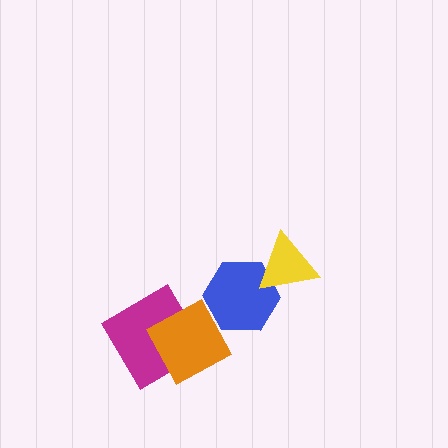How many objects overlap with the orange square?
1 object overlaps with the orange square.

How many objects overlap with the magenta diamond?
1 object overlaps with the magenta diamond.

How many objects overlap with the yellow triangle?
1 object overlaps with the yellow triangle.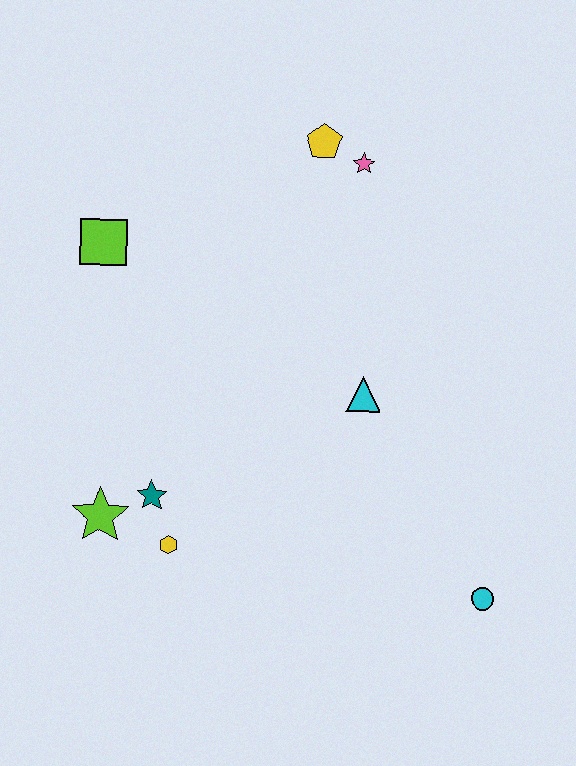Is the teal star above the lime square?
No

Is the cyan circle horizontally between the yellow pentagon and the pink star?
No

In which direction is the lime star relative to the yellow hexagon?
The lime star is to the left of the yellow hexagon.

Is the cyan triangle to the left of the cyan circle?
Yes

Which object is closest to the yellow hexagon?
The teal star is closest to the yellow hexagon.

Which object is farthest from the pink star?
The cyan circle is farthest from the pink star.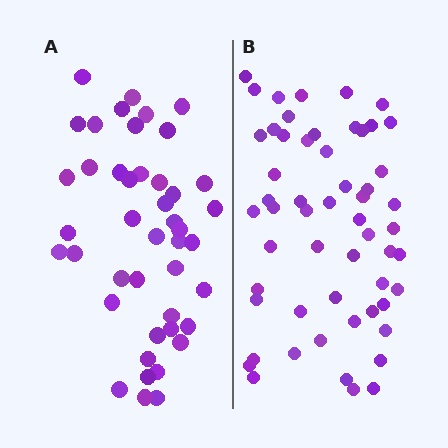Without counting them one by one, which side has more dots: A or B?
Region B (the right region) has more dots.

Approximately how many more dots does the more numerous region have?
Region B has roughly 12 or so more dots than region A.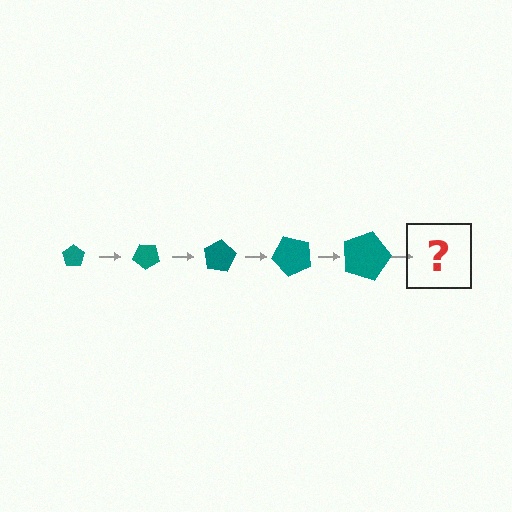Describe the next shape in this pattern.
It should be a pentagon, larger than the previous one and rotated 200 degrees from the start.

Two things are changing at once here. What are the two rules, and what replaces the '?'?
The two rules are that the pentagon grows larger each step and it rotates 40 degrees each step. The '?' should be a pentagon, larger than the previous one and rotated 200 degrees from the start.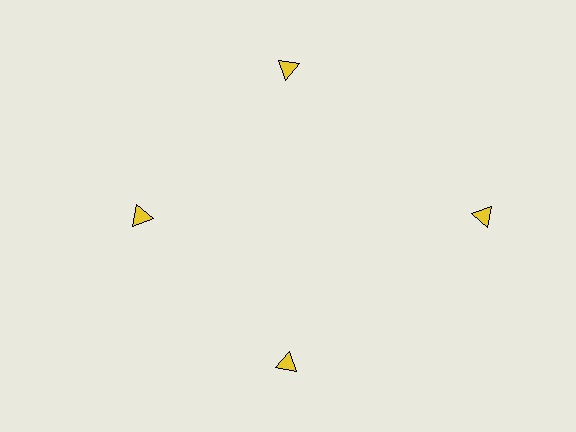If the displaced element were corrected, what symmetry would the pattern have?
It would have 4-fold rotational symmetry — the pattern would map onto itself every 90 degrees.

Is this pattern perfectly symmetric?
No. The 4 yellow triangles are arranged in a ring, but one element near the 3 o'clock position is pushed outward from the center, breaking the 4-fold rotational symmetry.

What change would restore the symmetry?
The symmetry would be restored by moving it inward, back onto the ring so that all 4 triangles sit at equal angles and equal distance from the center.